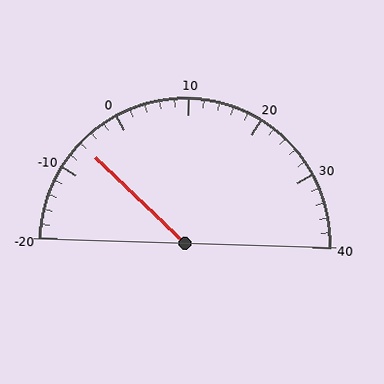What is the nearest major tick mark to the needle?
The nearest major tick mark is -10.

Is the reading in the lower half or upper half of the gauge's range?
The reading is in the lower half of the range (-20 to 40).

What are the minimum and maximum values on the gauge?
The gauge ranges from -20 to 40.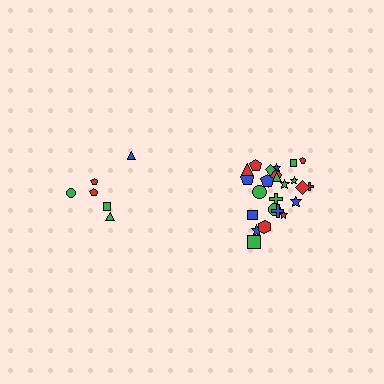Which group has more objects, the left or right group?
The right group.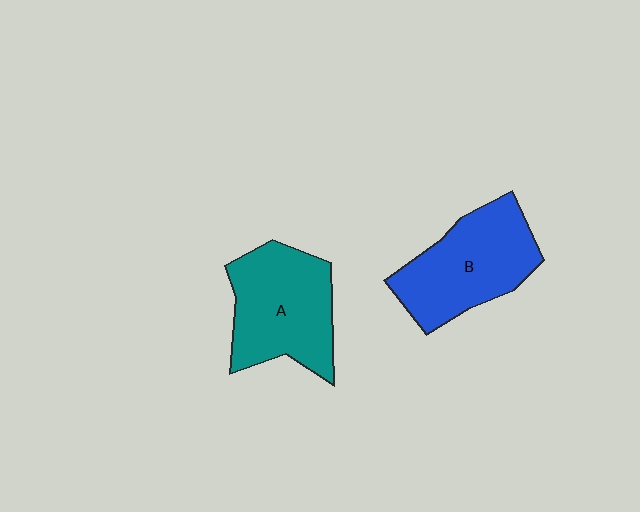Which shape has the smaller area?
Shape B (blue).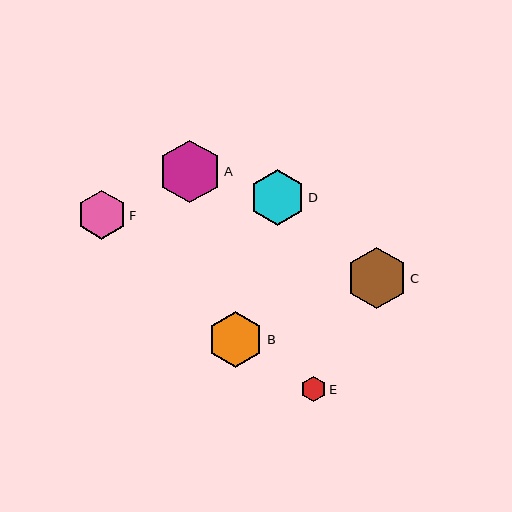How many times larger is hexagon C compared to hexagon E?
Hexagon C is approximately 2.4 times the size of hexagon E.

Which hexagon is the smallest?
Hexagon E is the smallest with a size of approximately 26 pixels.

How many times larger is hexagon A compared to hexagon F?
Hexagon A is approximately 1.3 times the size of hexagon F.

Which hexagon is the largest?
Hexagon A is the largest with a size of approximately 63 pixels.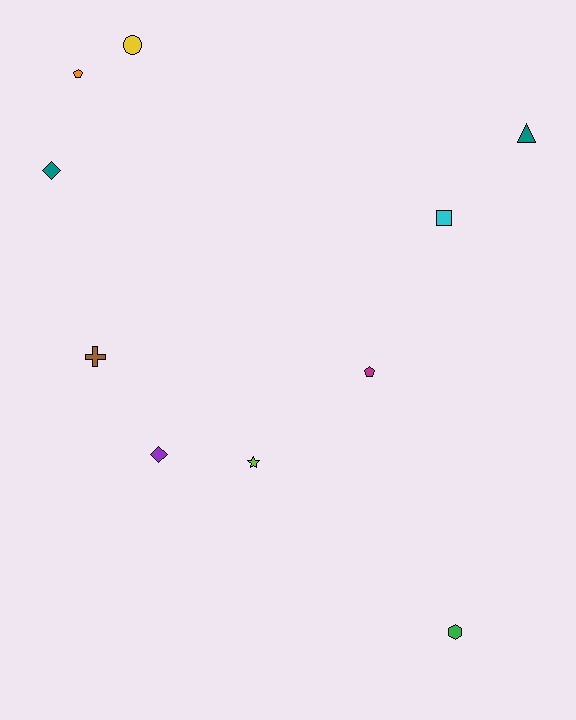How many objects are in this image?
There are 10 objects.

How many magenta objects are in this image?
There is 1 magenta object.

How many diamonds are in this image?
There are 2 diamonds.